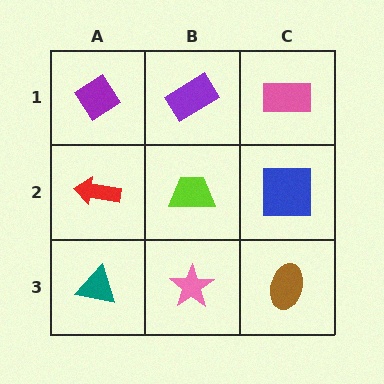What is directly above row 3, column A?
A red arrow.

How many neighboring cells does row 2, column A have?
3.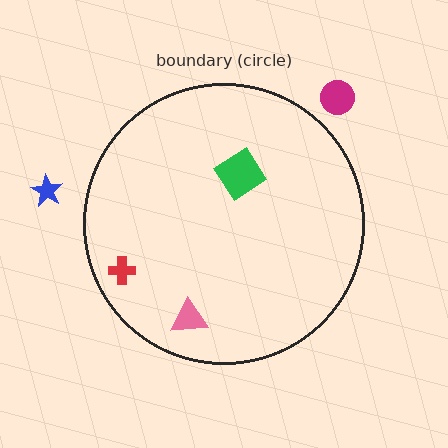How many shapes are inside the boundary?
3 inside, 2 outside.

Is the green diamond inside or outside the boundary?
Inside.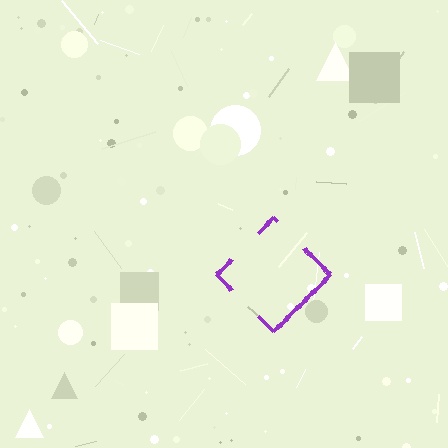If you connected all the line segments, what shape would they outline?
They would outline a diamond.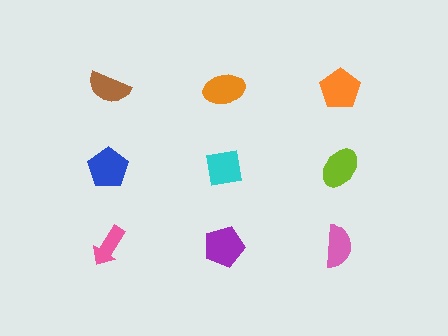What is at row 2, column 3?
A lime ellipse.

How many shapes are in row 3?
3 shapes.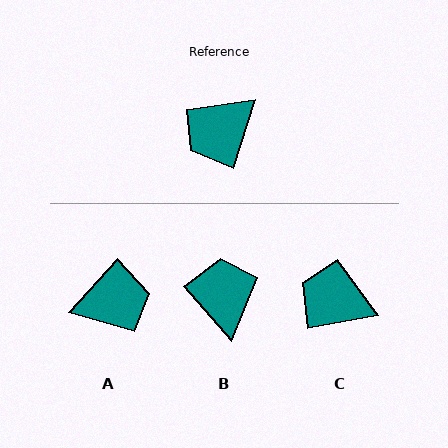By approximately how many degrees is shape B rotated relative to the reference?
Approximately 121 degrees clockwise.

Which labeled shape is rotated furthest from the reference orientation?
A, about 155 degrees away.